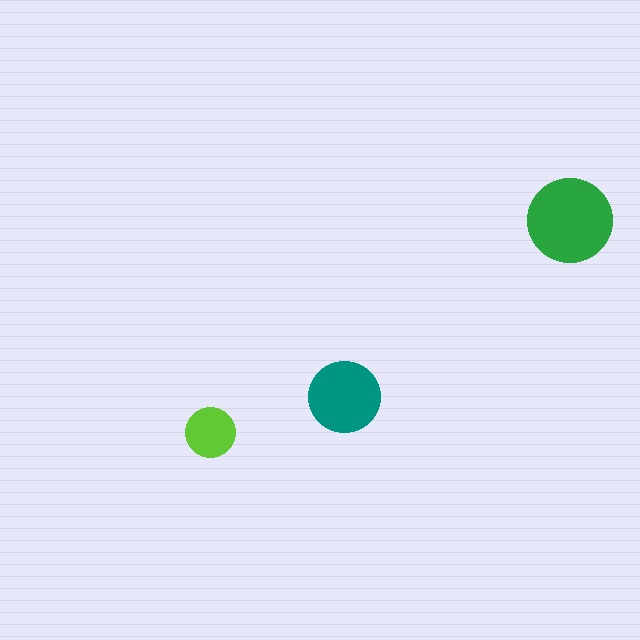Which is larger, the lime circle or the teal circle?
The teal one.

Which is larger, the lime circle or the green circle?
The green one.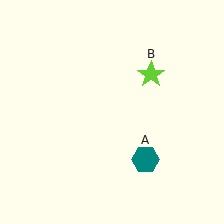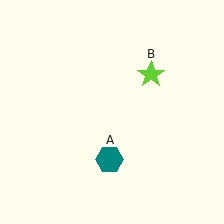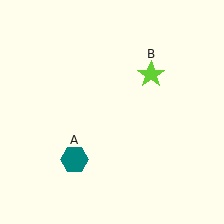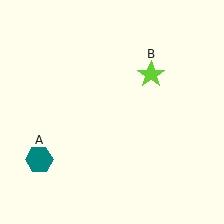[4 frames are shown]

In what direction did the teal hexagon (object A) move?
The teal hexagon (object A) moved left.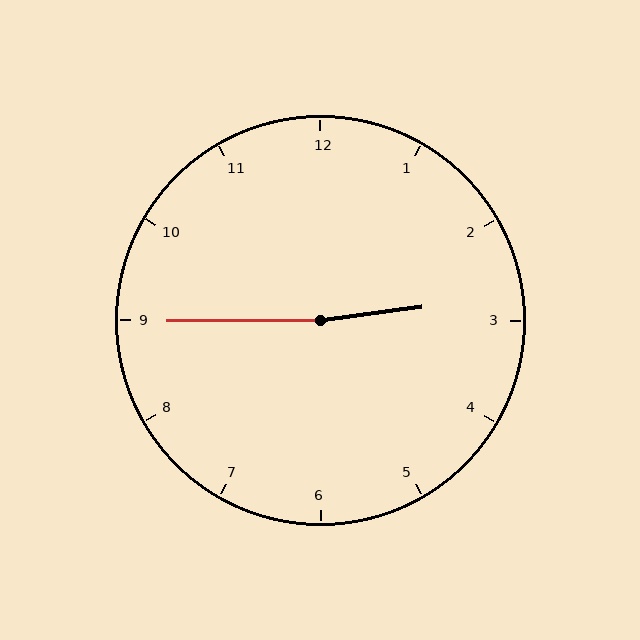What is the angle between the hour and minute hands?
Approximately 172 degrees.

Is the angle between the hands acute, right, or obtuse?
It is obtuse.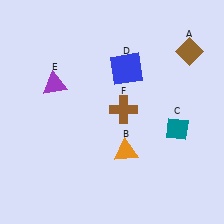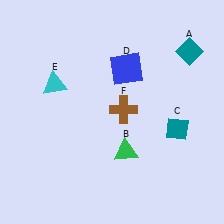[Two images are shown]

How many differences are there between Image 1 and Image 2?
There are 3 differences between the two images.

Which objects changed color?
A changed from brown to teal. B changed from orange to green. E changed from purple to cyan.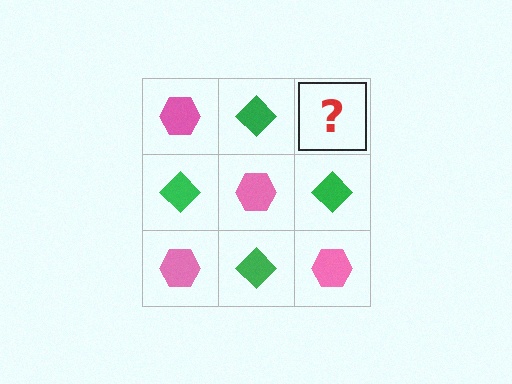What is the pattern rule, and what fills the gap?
The rule is that it alternates pink hexagon and green diamond in a checkerboard pattern. The gap should be filled with a pink hexagon.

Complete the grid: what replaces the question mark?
The question mark should be replaced with a pink hexagon.